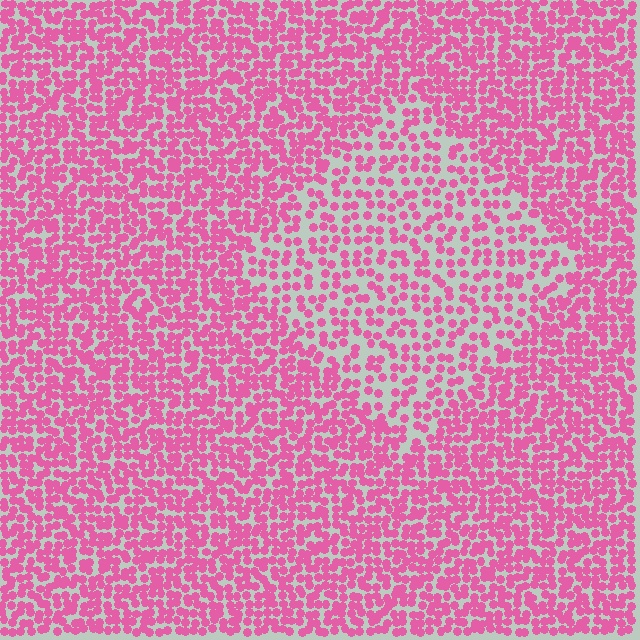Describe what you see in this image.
The image contains small pink elements arranged at two different densities. A diamond-shaped region is visible where the elements are less densely packed than the surrounding area.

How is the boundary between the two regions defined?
The boundary is defined by a change in element density (approximately 1.8x ratio). All elements are the same color, size, and shape.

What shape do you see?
I see a diamond.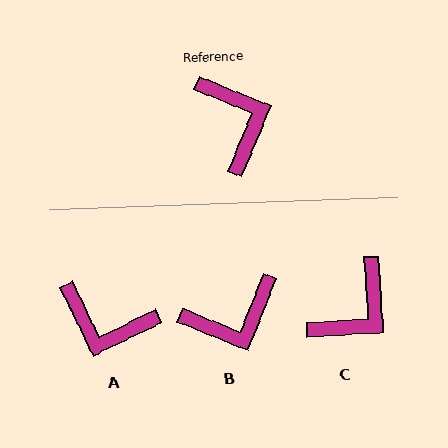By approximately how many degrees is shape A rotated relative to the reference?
Approximately 131 degrees clockwise.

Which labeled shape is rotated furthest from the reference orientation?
A, about 131 degrees away.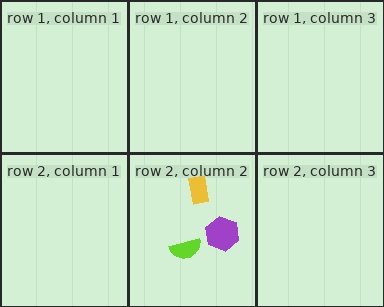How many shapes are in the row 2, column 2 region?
3.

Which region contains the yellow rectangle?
The row 2, column 2 region.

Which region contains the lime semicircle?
The row 2, column 2 region.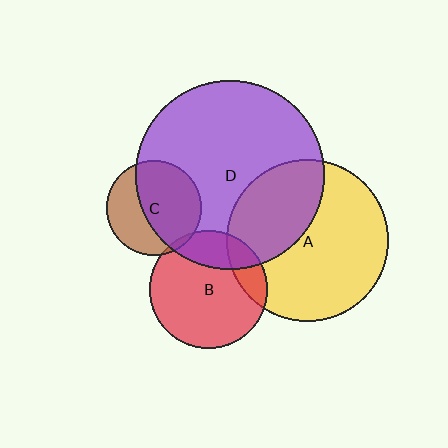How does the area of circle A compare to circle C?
Approximately 2.9 times.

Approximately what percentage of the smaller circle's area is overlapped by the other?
Approximately 60%.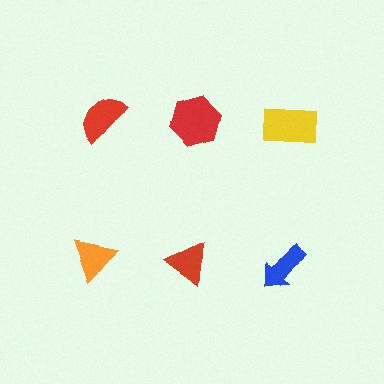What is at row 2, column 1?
An orange triangle.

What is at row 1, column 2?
A red hexagon.